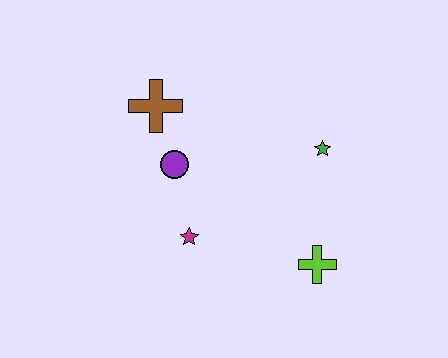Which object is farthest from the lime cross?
The brown cross is farthest from the lime cross.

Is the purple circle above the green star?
No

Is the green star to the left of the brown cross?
No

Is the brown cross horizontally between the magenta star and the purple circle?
No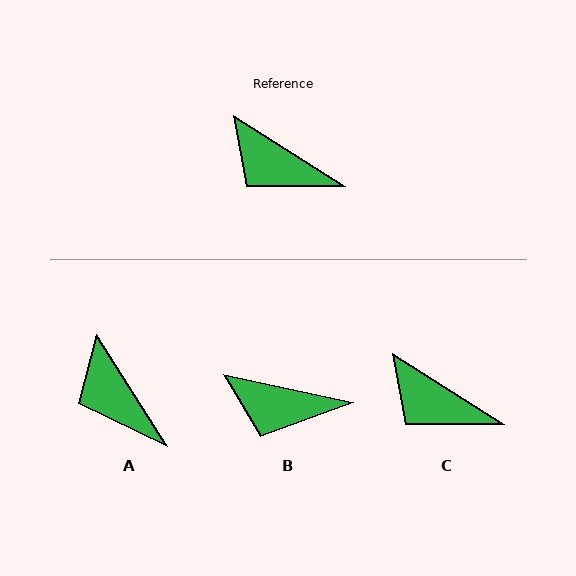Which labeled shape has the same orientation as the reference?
C.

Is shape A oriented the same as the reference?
No, it is off by about 25 degrees.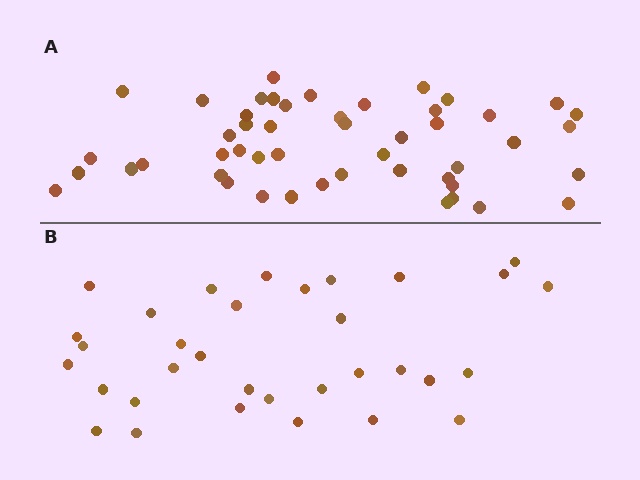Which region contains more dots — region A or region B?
Region A (the top region) has more dots.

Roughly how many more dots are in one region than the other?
Region A has approximately 15 more dots than region B.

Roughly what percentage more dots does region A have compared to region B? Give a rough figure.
About 50% more.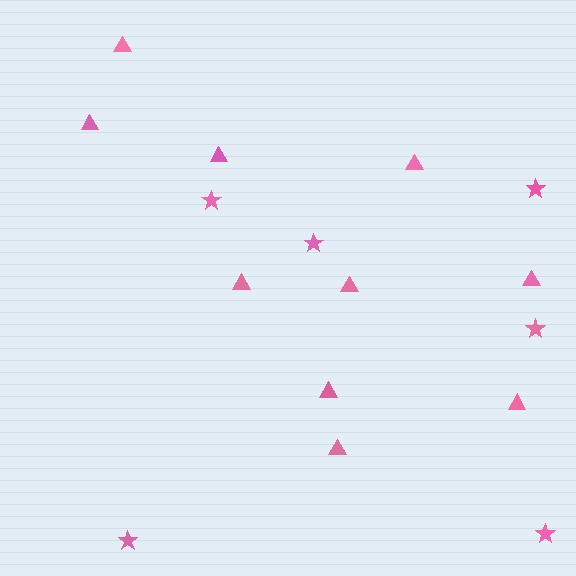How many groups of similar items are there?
There are 2 groups: one group of stars (6) and one group of triangles (10).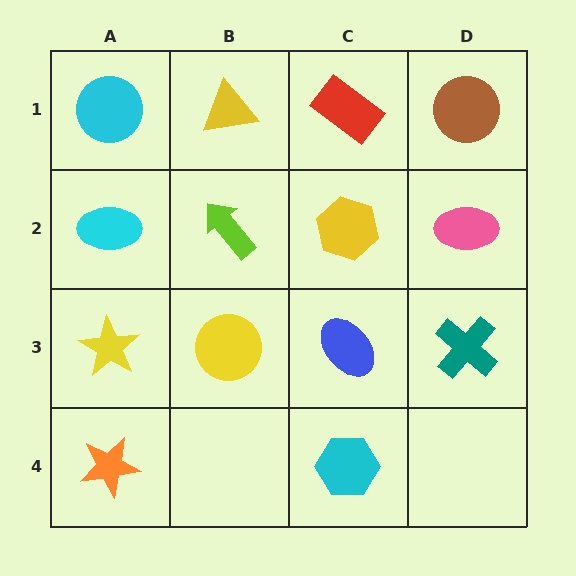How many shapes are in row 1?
4 shapes.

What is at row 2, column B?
A lime arrow.